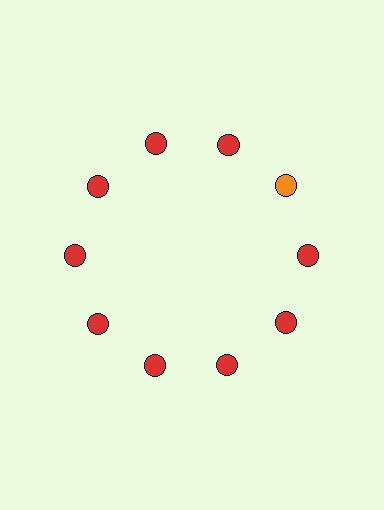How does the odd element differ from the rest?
It has a different color: orange instead of red.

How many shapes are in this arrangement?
There are 10 shapes arranged in a ring pattern.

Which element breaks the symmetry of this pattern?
The orange circle at roughly the 2 o'clock position breaks the symmetry. All other shapes are red circles.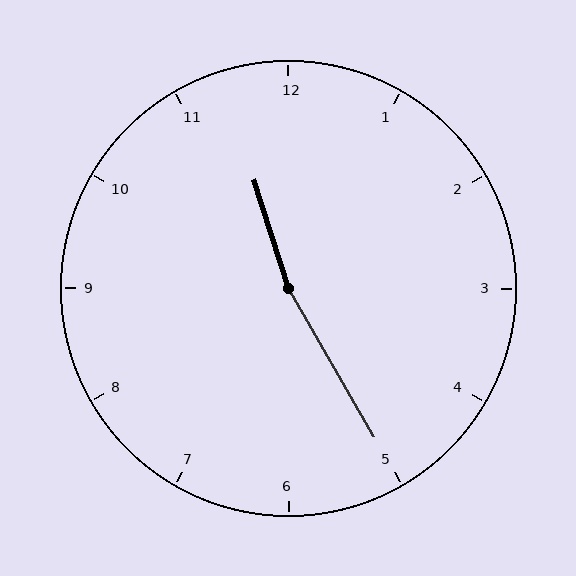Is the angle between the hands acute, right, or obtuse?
It is obtuse.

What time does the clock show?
11:25.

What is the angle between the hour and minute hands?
Approximately 168 degrees.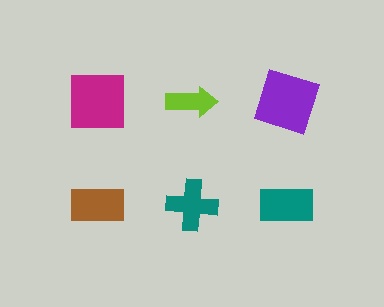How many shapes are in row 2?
3 shapes.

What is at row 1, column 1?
A magenta square.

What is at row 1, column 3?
A purple square.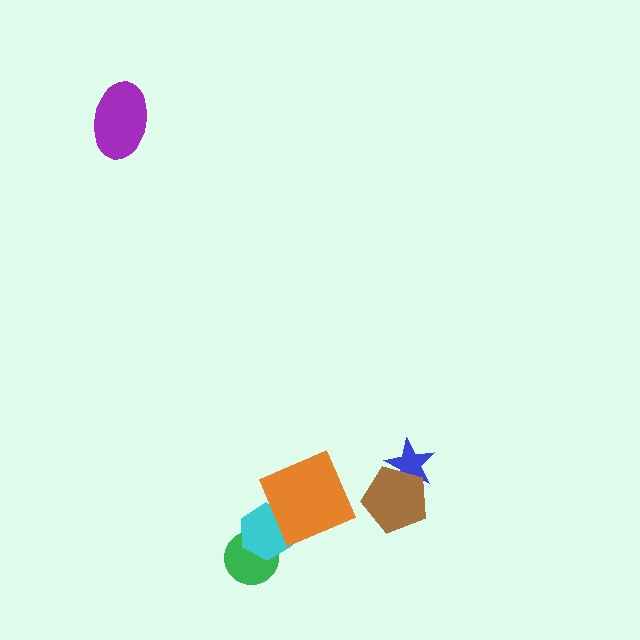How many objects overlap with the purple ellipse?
0 objects overlap with the purple ellipse.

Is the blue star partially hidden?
Yes, it is partially covered by another shape.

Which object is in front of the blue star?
The brown pentagon is in front of the blue star.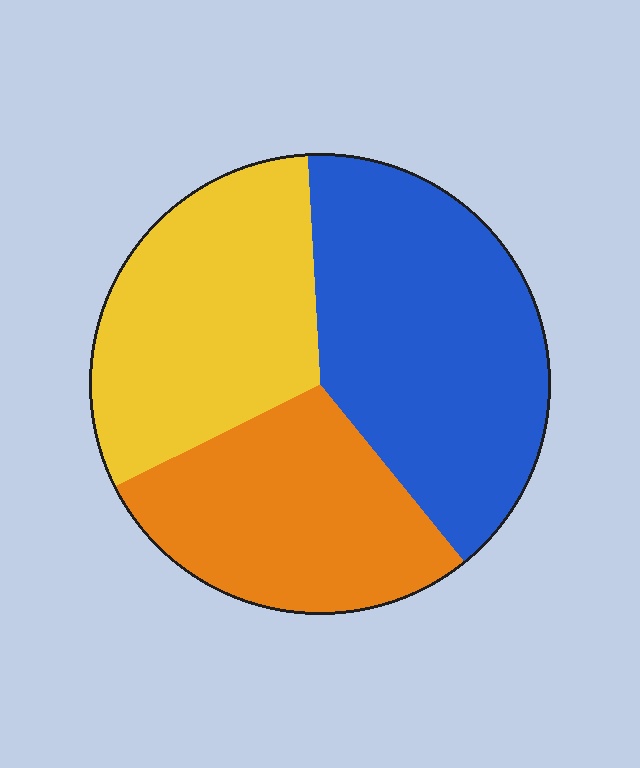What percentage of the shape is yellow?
Yellow takes up about one third (1/3) of the shape.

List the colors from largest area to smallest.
From largest to smallest: blue, yellow, orange.